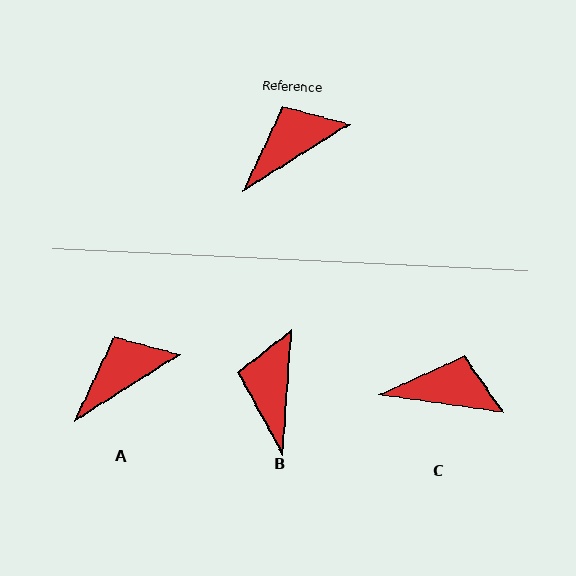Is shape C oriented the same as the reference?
No, it is off by about 40 degrees.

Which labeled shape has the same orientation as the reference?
A.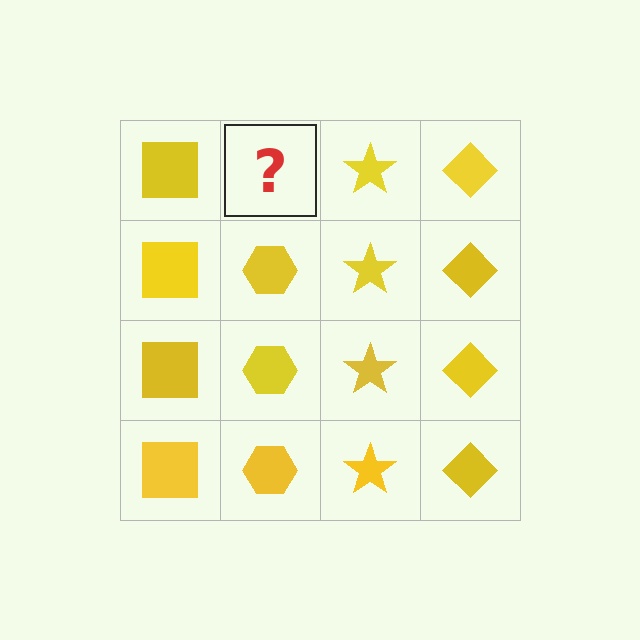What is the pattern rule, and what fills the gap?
The rule is that each column has a consistent shape. The gap should be filled with a yellow hexagon.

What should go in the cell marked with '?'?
The missing cell should contain a yellow hexagon.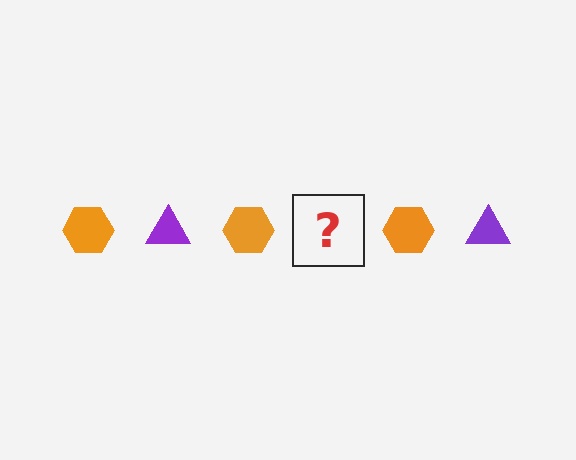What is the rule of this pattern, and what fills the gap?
The rule is that the pattern alternates between orange hexagon and purple triangle. The gap should be filled with a purple triangle.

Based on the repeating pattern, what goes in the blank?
The blank should be a purple triangle.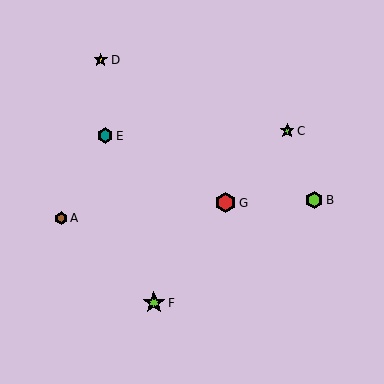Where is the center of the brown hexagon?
The center of the brown hexagon is at (61, 218).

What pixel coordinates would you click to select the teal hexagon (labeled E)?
Click at (105, 136) to select the teal hexagon E.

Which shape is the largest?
The lime star (labeled F) is the largest.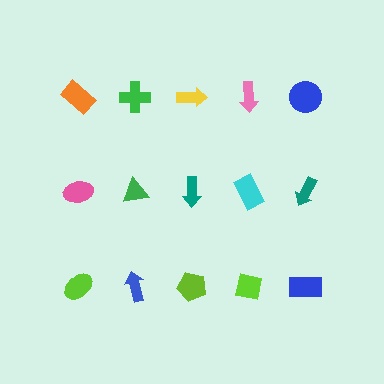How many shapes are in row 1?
5 shapes.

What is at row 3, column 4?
A lime square.